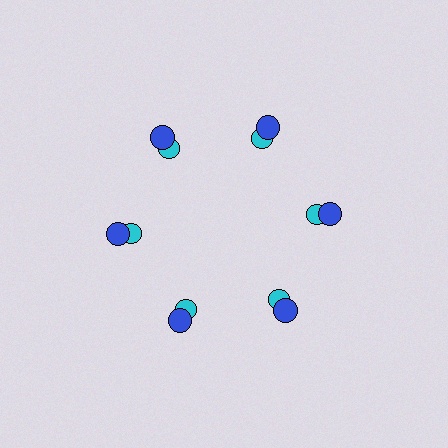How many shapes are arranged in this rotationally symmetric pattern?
There are 12 shapes, arranged in 6 groups of 2.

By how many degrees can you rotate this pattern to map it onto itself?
The pattern maps onto itself every 60 degrees of rotation.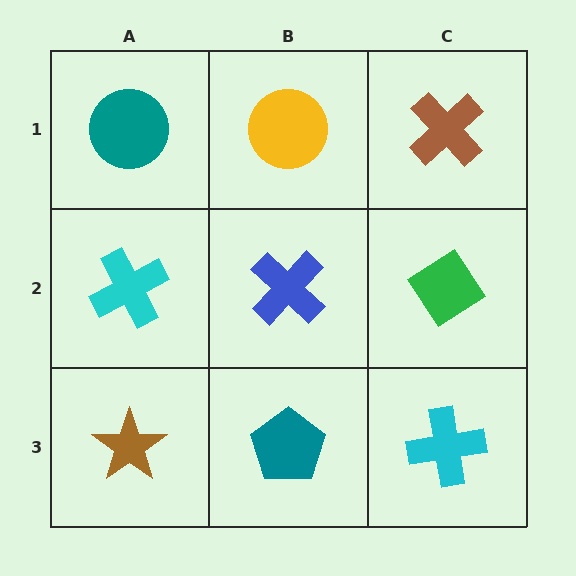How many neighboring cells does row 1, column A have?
2.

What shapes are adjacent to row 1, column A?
A cyan cross (row 2, column A), a yellow circle (row 1, column B).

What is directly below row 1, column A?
A cyan cross.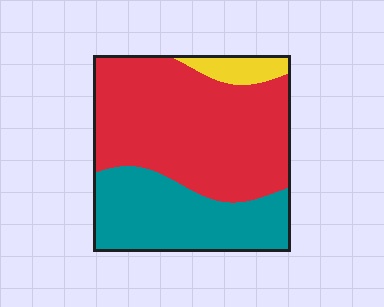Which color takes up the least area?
Yellow, at roughly 5%.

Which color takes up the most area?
Red, at roughly 60%.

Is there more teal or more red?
Red.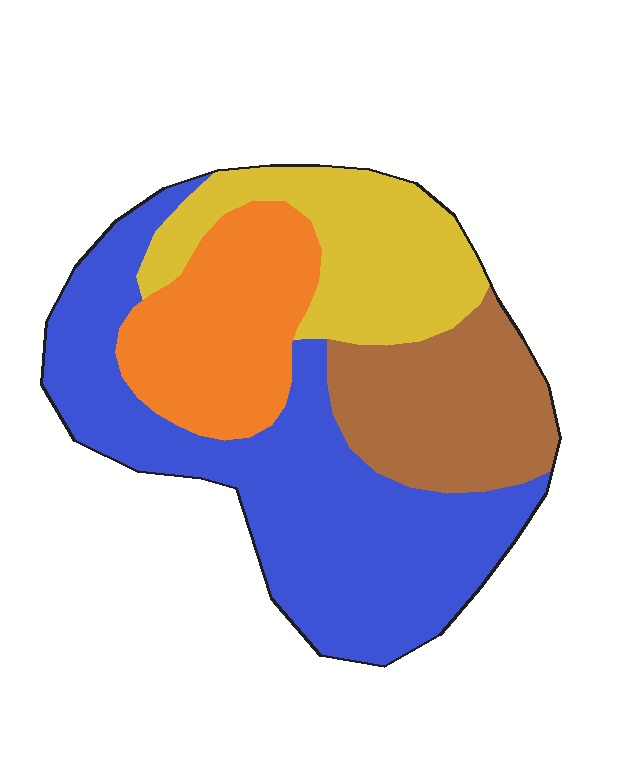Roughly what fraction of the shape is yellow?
Yellow covers 20% of the shape.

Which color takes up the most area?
Blue, at roughly 40%.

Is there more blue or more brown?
Blue.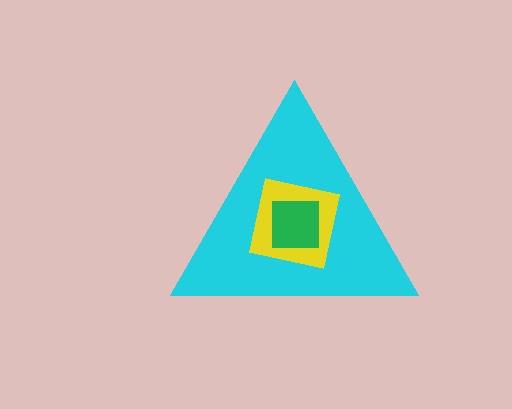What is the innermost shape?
The green square.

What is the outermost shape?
The cyan triangle.